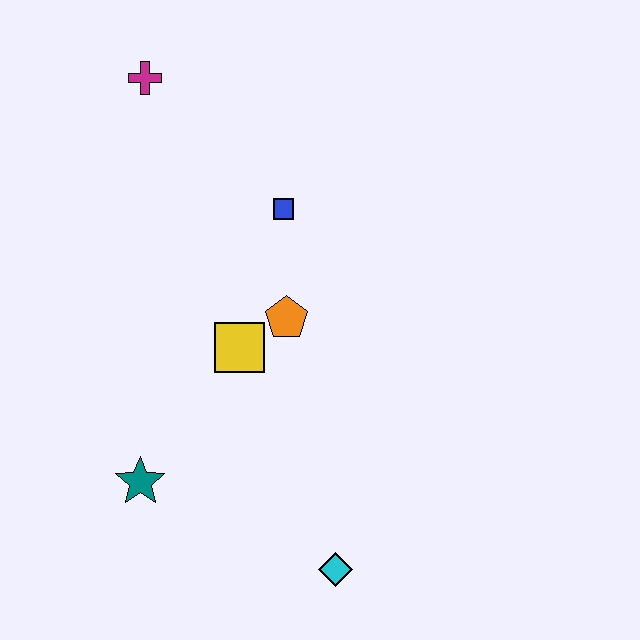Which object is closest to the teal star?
The yellow square is closest to the teal star.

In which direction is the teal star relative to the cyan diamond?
The teal star is to the left of the cyan diamond.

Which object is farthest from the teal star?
The magenta cross is farthest from the teal star.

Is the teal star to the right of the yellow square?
No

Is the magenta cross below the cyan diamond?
No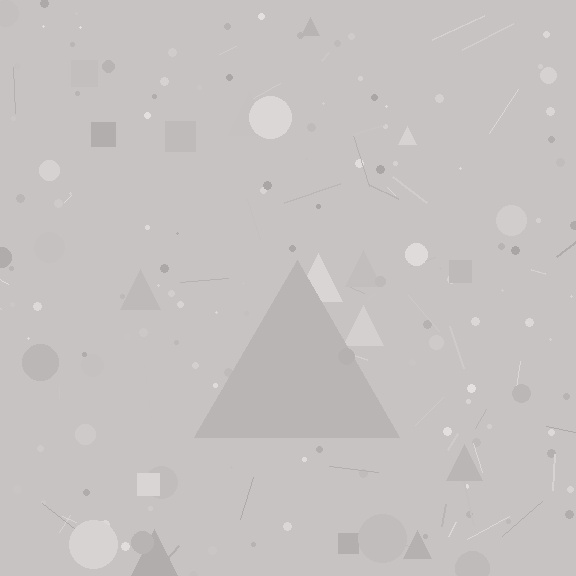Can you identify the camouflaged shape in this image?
The camouflaged shape is a triangle.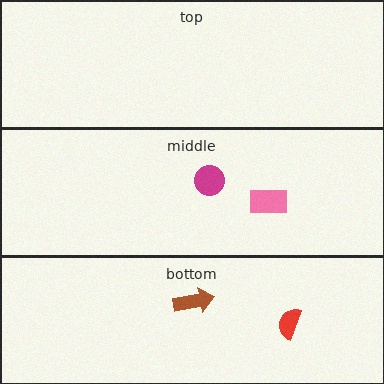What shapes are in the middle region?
The pink rectangle, the magenta circle.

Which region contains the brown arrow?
The bottom region.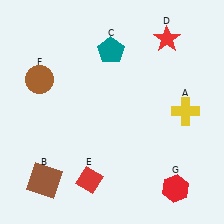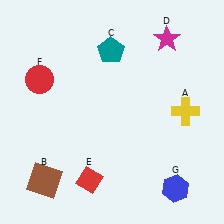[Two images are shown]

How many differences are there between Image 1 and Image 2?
There are 3 differences between the two images.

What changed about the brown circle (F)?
In Image 1, F is brown. In Image 2, it changed to red.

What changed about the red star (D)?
In Image 1, D is red. In Image 2, it changed to magenta.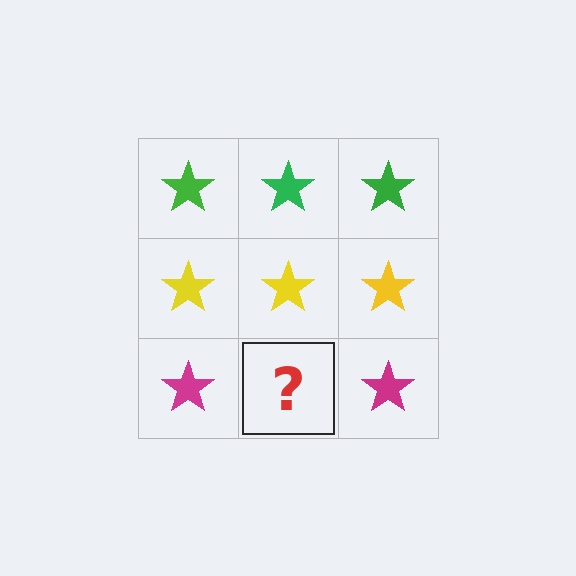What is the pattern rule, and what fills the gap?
The rule is that each row has a consistent color. The gap should be filled with a magenta star.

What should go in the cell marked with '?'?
The missing cell should contain a magenta star.